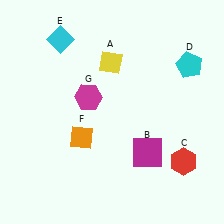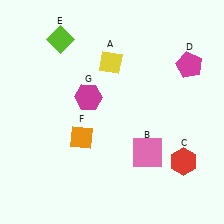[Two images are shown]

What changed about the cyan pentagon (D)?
In Image 1, D is cyan. In Image 2, it changed to magenta.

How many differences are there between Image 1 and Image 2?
There are 3 differences between the two images.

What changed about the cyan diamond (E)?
In Image 1, E is cyan. In Image 2, it changed to lime.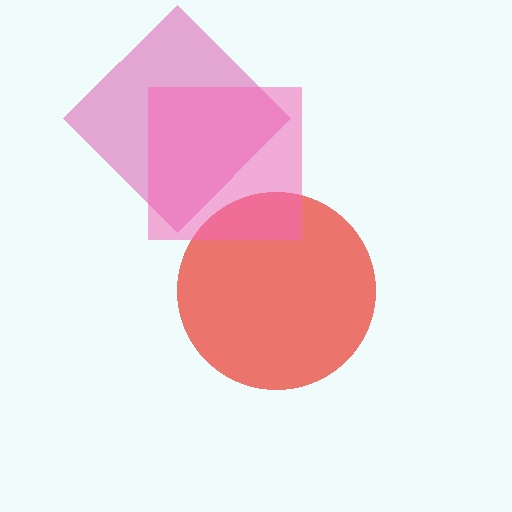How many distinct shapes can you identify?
There are 3 distinct shapes: a red circle, a magenta diamond, a pink square.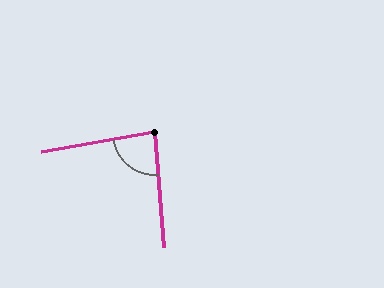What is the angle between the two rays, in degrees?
Approximately 84 degrees.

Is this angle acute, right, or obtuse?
It is acute.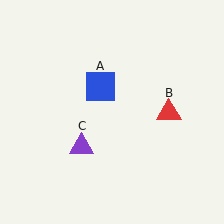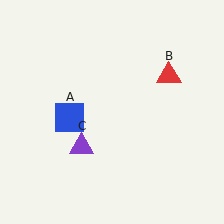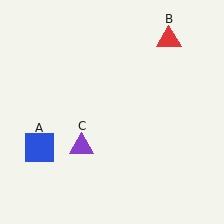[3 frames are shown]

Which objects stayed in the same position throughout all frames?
Purple triangle (object C) remained stationary.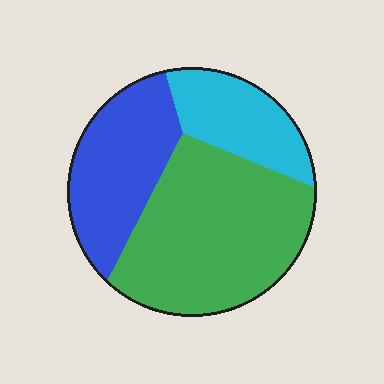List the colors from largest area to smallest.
From largest to smallest: green, blue, cyan.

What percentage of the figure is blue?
Blue takes up between a sixth and a third of the figure.